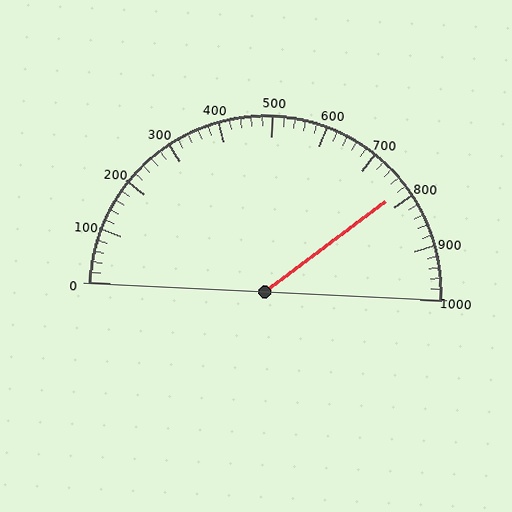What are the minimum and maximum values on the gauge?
The gauge ranges from 0 to 1000.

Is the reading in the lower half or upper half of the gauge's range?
The reading is in the upper half of the range (0 to 1000).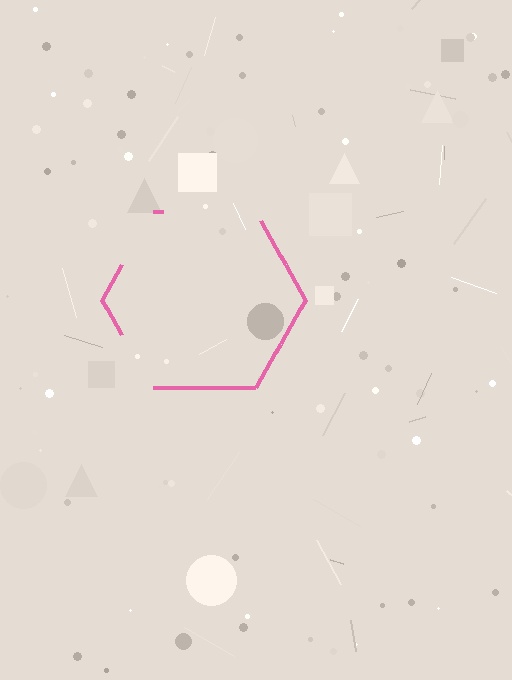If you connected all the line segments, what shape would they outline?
They would outline a hexagon.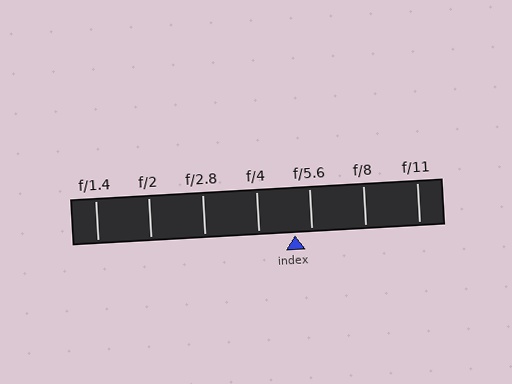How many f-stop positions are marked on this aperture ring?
There are 7 f-stop positions marked.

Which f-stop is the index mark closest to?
The index mark is closest to f/5.6.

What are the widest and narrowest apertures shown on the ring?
The widest aperture shown is f/1.4 and the narrowest is f/11.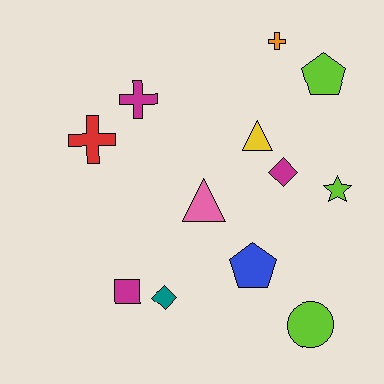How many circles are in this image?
There is 1 circle.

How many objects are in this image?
There are 12 objects.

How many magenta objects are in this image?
There are 3 magenta objects.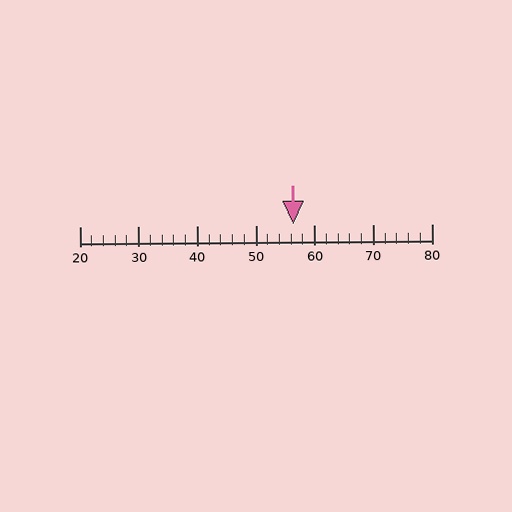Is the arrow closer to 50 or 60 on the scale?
The arrow is closer to 60.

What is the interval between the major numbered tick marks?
The major tick marks are spaced 10 units apart.